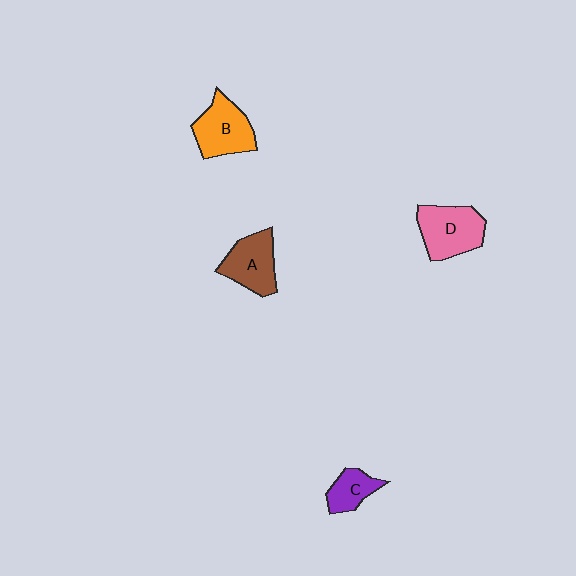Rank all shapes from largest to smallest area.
From largest to smallest: D (pink), B (orange), A (brown), C (purple).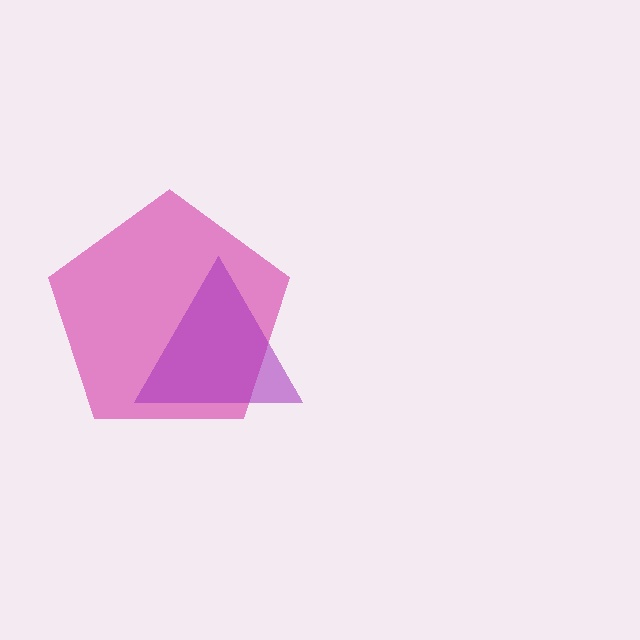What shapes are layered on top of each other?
The layered shapes are: a magenta pentagon, a purple triangle.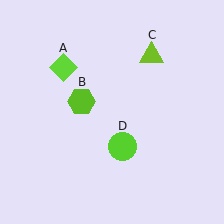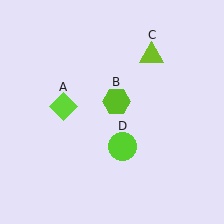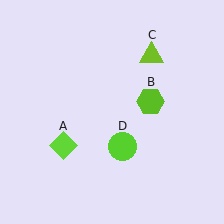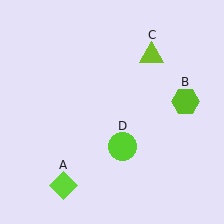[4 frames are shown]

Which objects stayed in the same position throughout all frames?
Lime triangle (object C) and lime circle (object D) remained stationary.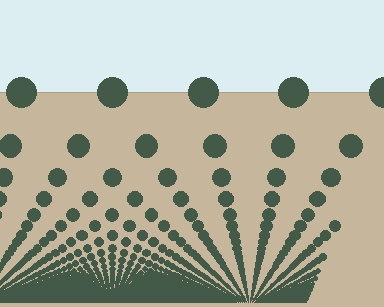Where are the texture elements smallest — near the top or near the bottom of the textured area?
Near the bottom.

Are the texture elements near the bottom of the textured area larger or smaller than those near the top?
Smaller. The gradient is inverted — elements near the bottom are smaller and denser.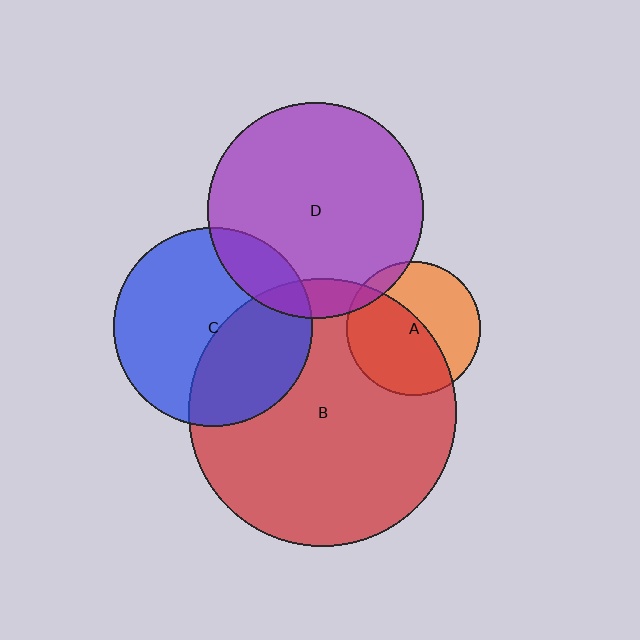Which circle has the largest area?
Circle B (red).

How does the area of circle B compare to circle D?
Approximately 1.5 times.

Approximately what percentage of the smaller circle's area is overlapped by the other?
Approximately 10%.